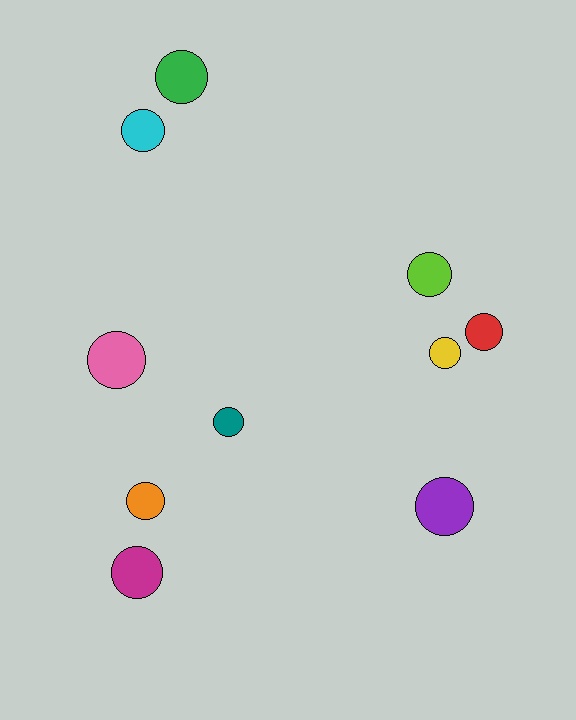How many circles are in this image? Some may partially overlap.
There are 10 circles.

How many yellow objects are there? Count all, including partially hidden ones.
There is 1 yellow object.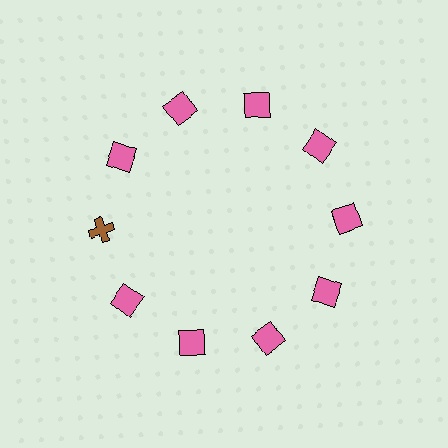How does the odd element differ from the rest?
It differs in both color (brown instead of pink) and shape (cross instead of square).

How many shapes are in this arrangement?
There are 10 shapes arranged in a ring pattern.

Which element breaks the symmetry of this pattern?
The brown cross at roughly the 9 o'clock position breaks the symmetry. All other shapes are pink squares.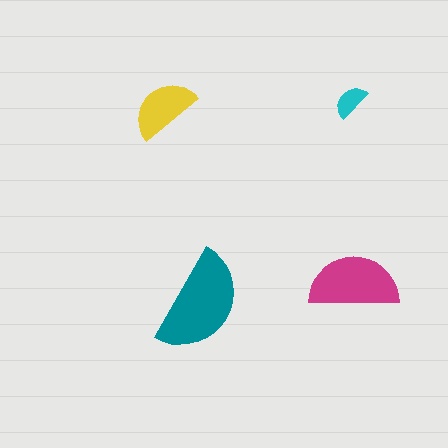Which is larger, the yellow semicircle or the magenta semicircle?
The magenta one.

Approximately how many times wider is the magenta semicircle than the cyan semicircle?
About 2.5 times wider.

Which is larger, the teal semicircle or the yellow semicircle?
The teal one.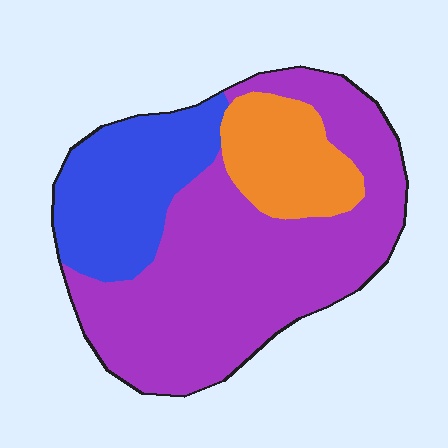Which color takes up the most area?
Purple, at roughly 60%.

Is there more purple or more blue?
Purple.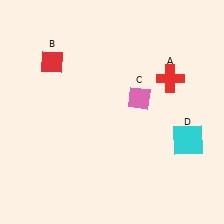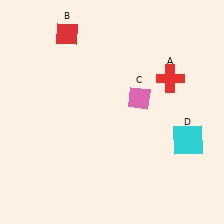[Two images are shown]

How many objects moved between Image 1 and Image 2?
1 object moved between the two images.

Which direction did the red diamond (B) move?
The red diamond (B) moved up.